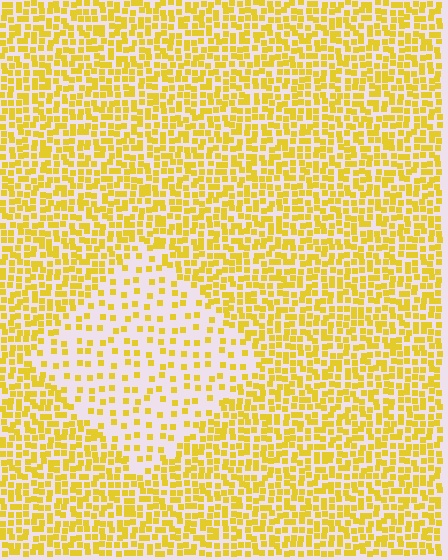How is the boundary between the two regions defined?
The boundary is defined by a change in element density (approximately 2.5x ratio). All elements are the same color, size, and shape.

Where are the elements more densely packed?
The elements are more densely packed outside the diamond boundary.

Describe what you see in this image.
The image contains small yellow elements arranged at two different densities. A diamond-shaped region is visible where the elements are less densely packed than the surrounding area.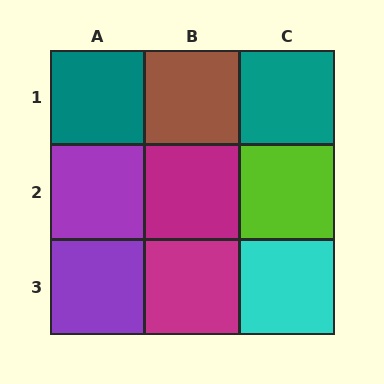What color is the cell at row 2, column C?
Lime.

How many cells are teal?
2 cells are teal.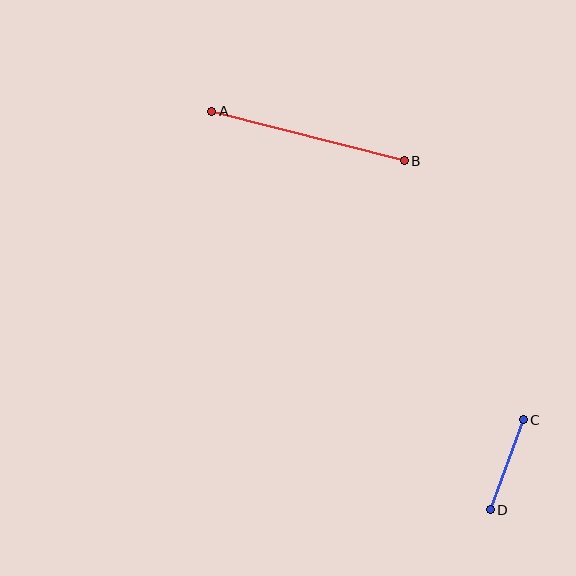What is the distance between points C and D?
The distance is approximately 96 pixels.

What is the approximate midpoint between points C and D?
The midpoint is at approximately (507, 465) pixels.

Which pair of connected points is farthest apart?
Points A and B are farthest apart.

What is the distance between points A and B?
The distance is approximately 199 pixels.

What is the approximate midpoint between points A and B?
The midpoint is at approximately (308, 136) pixels.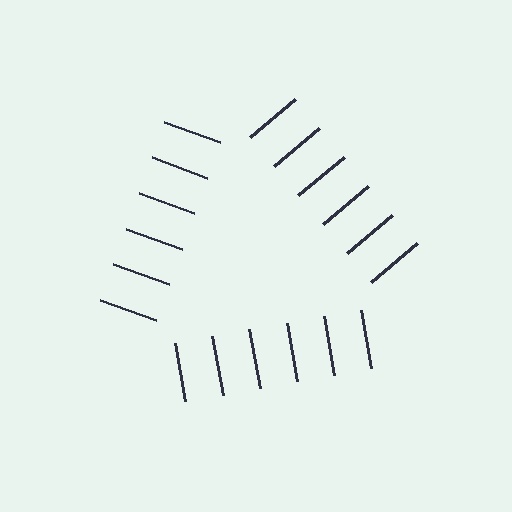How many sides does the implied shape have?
3 sides — the line-ends trace a triangle.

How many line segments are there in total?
18 — 6 along each of the 3 edges.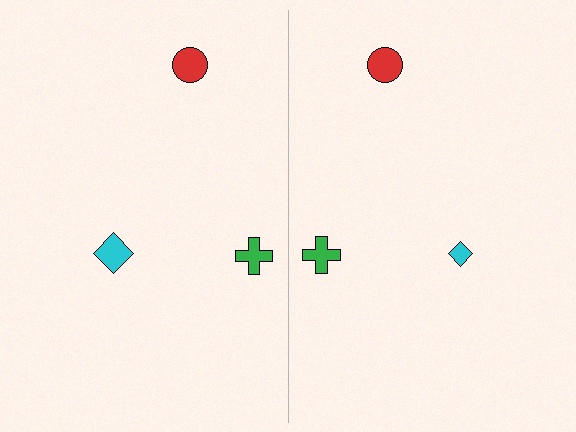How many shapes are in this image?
There are 6 shapes in this image.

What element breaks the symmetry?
The cyan diamond on the right side has a different size than its mirror counterpart.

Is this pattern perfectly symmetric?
No, the pattern is not perfectly symmetric. The cyan diamond on the right side has a different size than its mirror counterpart.